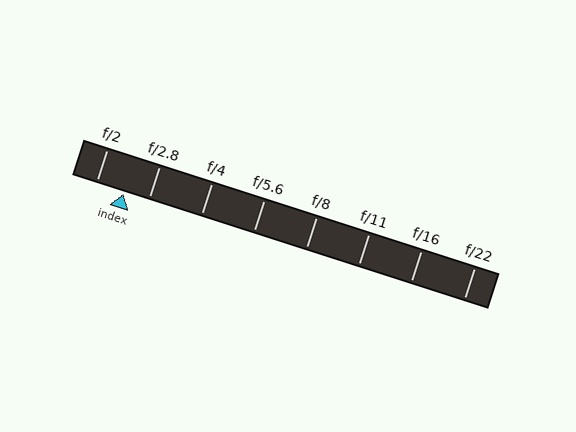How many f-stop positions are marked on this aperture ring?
There are 8 f-stop positions marked.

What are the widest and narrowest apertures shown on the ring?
The widest aperture shown is f/2 and the narrowest is f/22.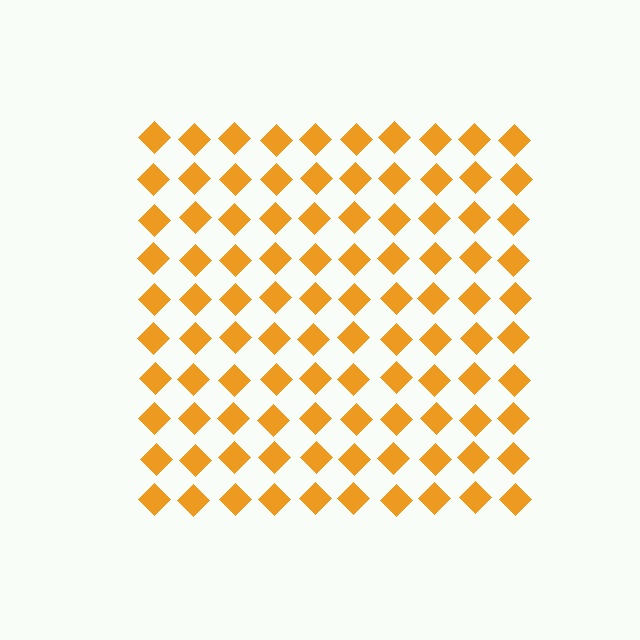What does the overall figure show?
The overall figure shows a square.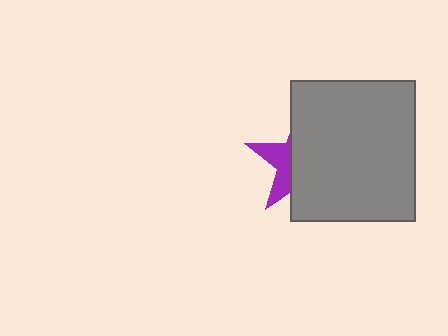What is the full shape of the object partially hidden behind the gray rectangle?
The partially hidden object is a purple star.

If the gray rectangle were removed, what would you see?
You would see the complete purple star.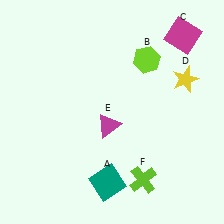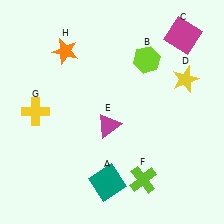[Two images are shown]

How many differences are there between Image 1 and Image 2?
There are 2 differences between the two images.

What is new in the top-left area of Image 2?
A yellow cross (G) was added in the top-left area of Image 2.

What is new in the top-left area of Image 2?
An orange star (H) was added in the top-left area of Image 2.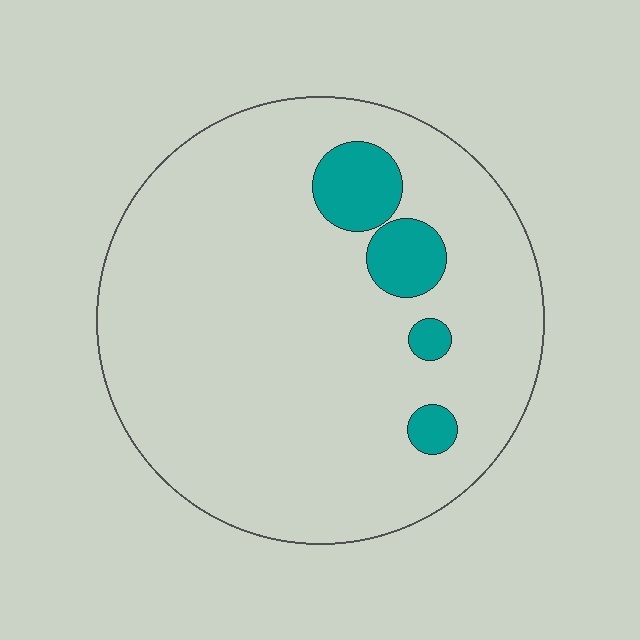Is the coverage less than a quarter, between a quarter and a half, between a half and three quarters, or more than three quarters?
Less than a quarter.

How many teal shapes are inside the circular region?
4.